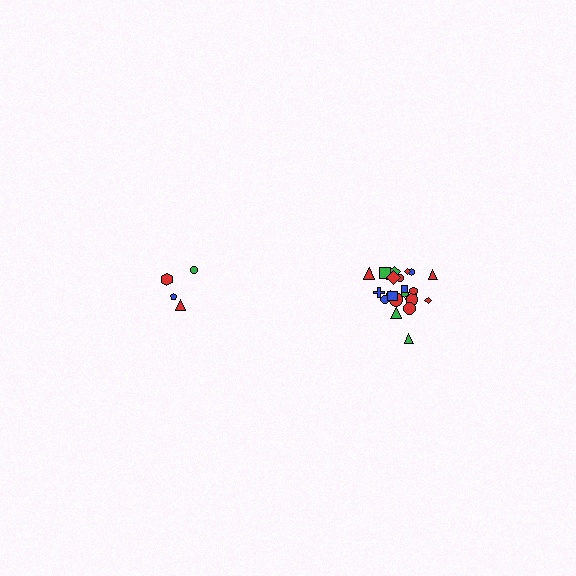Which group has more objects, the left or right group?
The right group.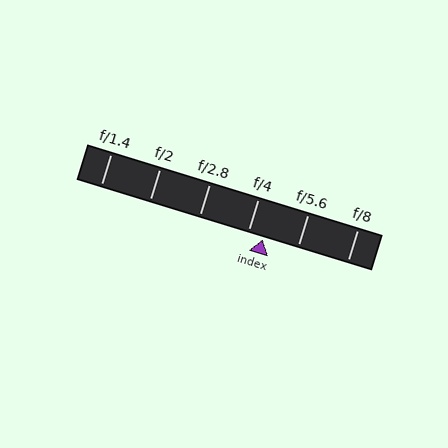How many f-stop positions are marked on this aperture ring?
There are 6 f-stop positions marked.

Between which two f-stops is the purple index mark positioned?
The index mark is between f/4 and f/5.6.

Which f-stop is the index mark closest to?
The index mark is closest to f/4.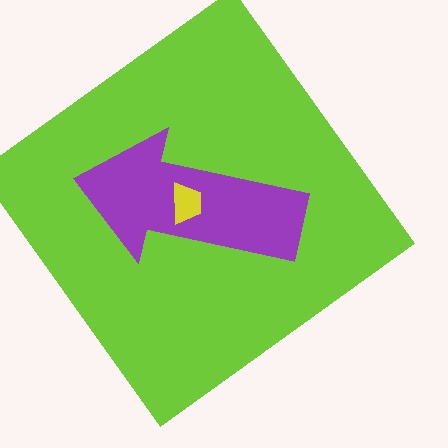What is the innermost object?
The yellow trapezoid.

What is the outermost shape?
The lime diamond.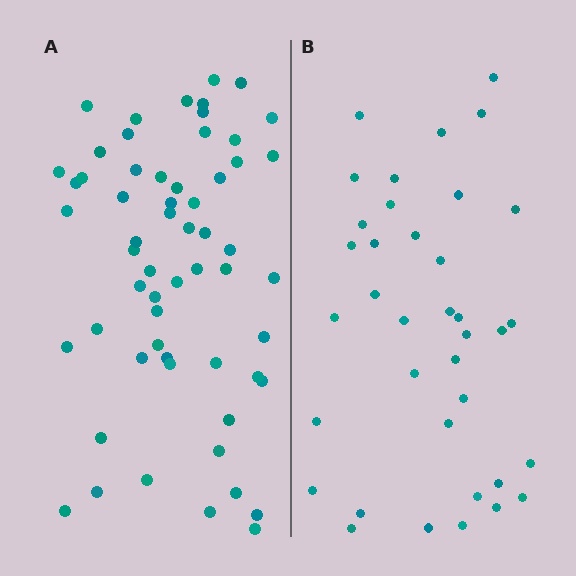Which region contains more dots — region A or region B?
Region A (the left region) has more dots.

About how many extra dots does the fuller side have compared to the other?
Region A has approximately 20 more dots than region B.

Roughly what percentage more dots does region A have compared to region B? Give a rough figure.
About 60% more.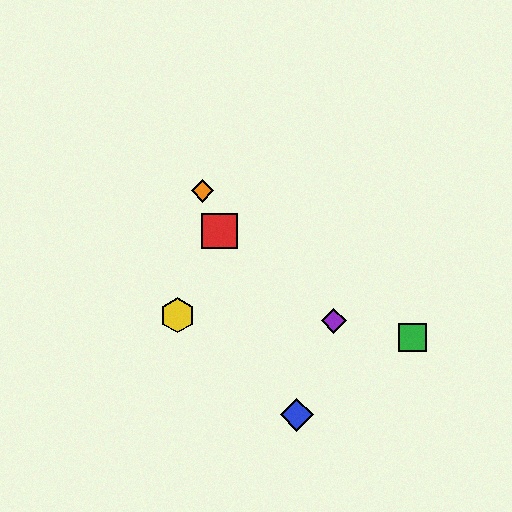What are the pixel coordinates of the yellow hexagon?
The yellow hexagon is at (178, 315).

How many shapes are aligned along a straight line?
3 shapes (the red square, the blue diamond, the orange diamond) are aligned along a straight line.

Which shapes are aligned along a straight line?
The red square, the blue diamond, the orange diamond are aligned along a straight line.